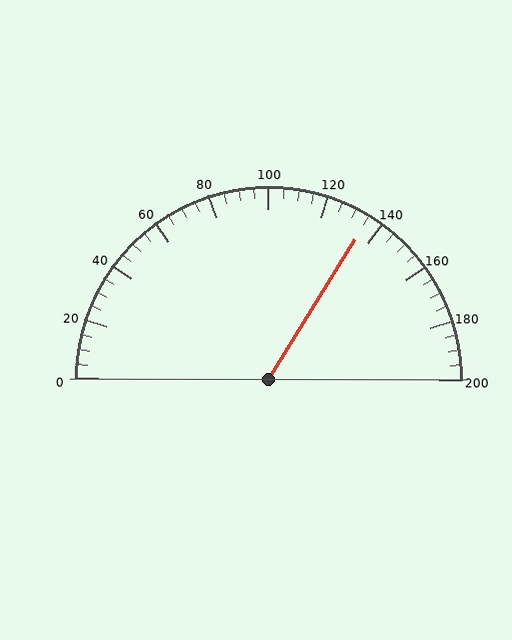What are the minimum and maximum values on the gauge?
The gauge ranges from 0 to 200.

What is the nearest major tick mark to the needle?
The nearest major tick mark is 140.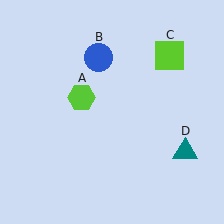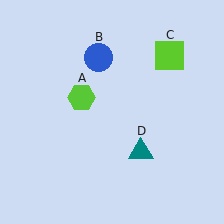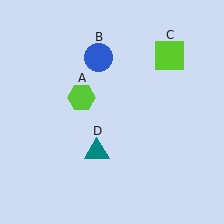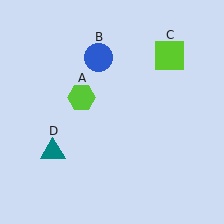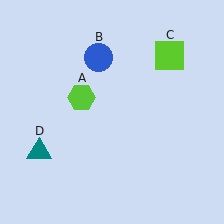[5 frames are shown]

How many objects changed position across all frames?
1 object changed position: teal triangle (object D).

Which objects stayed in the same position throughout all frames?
Lime hexagon (object A) and blue circle (object B) and lime square (object C) remained stationary.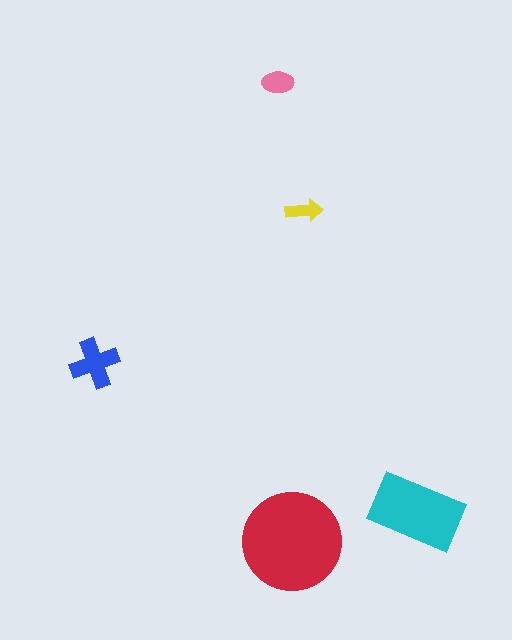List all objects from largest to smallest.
The red circle, the cyan rectangle, the blue cross, the pink ellipse, the yellow arrow.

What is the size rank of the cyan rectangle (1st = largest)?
2nd.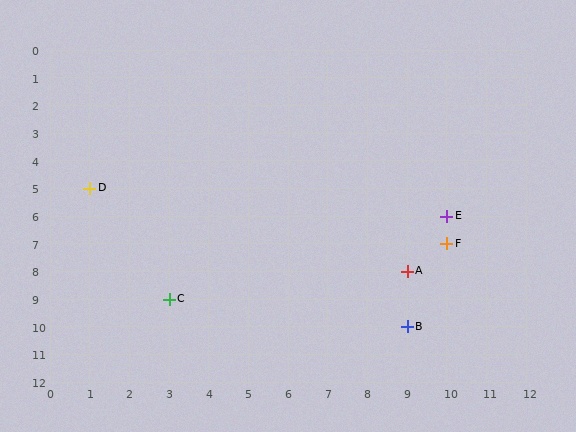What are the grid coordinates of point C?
Point C is at grid coordinates (3, 9).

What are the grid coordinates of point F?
Point F is at grid coordinates (10, 7).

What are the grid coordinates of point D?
Point D is at grid coordinates (1, 5).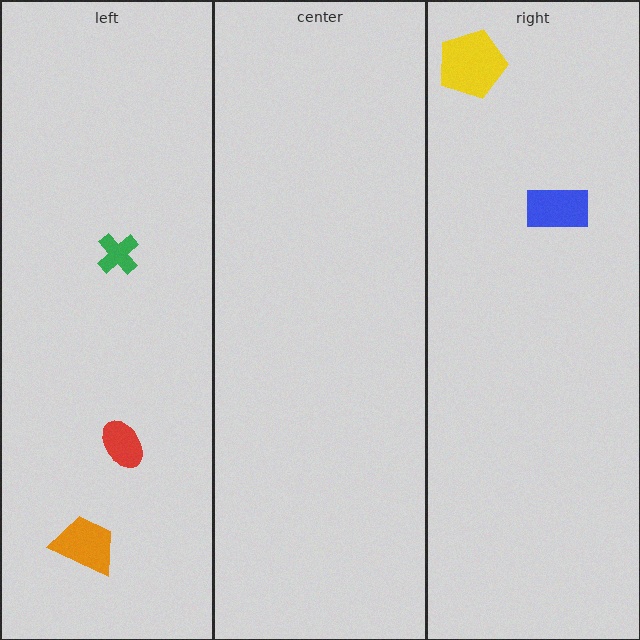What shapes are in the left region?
The green cross, the orange trapezoid, the red ellipse.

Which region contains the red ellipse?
The left region.